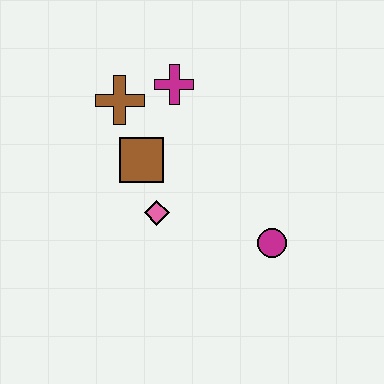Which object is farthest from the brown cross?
The magenta circle is farthest from the brown cross.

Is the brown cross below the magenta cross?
Yes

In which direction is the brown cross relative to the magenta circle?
The brown cross is to the left of the magenta circle.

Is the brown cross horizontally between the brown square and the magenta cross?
No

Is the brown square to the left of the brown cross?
No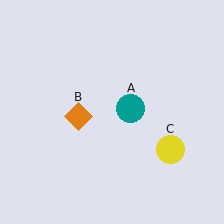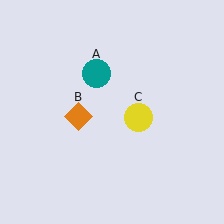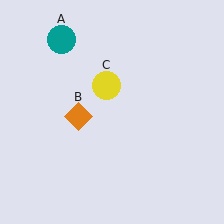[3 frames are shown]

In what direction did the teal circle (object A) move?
The teal circle (object A) moved up and to the left.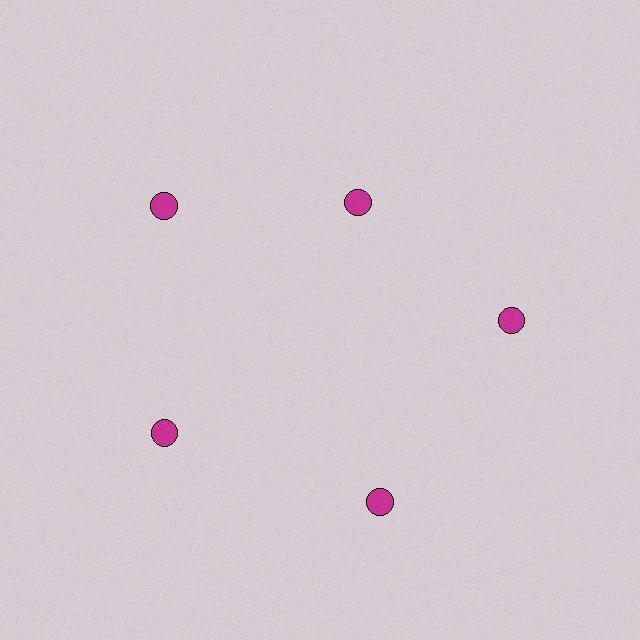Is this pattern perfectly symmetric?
No. The 5 magenta circles are arranged in a ring, but one element near the 1 o'clock position is pulled inward toward the center, breaking the 5-fold rotational symmetry.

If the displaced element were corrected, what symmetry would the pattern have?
It would have 5-fold rotational symmetry — the pattern would map onto itself every 72 degrees.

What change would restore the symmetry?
The symmetry would be restored by moving it outward, back onto the ring so that all 5 circles sit at equal angles and equal distance from the center.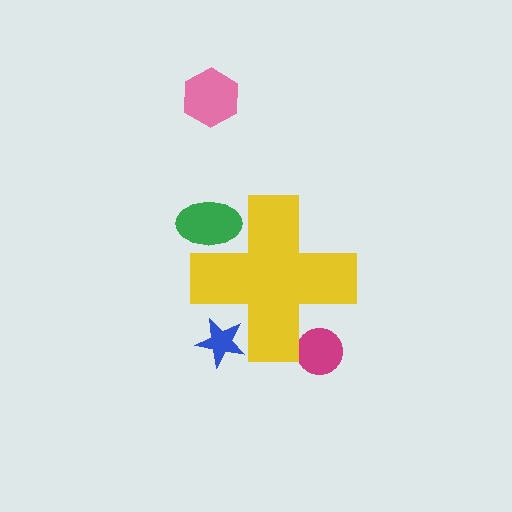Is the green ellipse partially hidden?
Yes, the green ellipse is partially hidden behind the yellow cross.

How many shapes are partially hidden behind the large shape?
3 shapes are partially hidden.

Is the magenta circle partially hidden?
Yes, the magenta circle is partially hidden behind the yellow cross.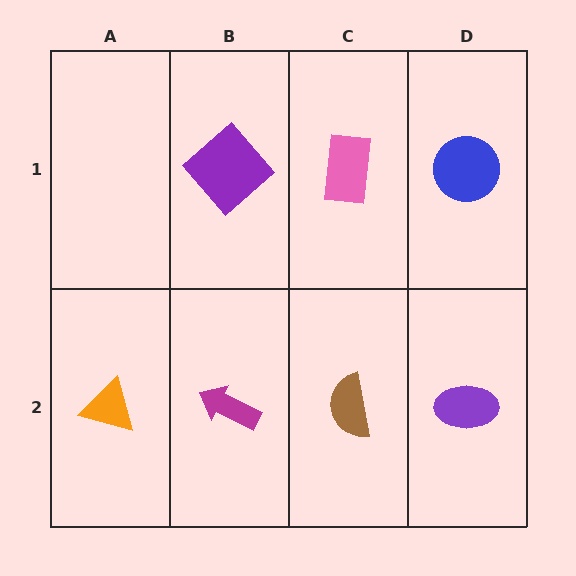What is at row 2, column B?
A magenta arrow.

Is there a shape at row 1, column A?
No, that cell is empty.